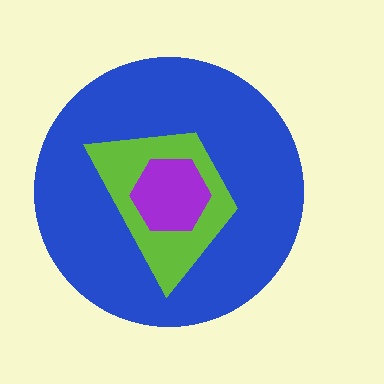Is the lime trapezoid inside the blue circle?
Yes.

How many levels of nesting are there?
3.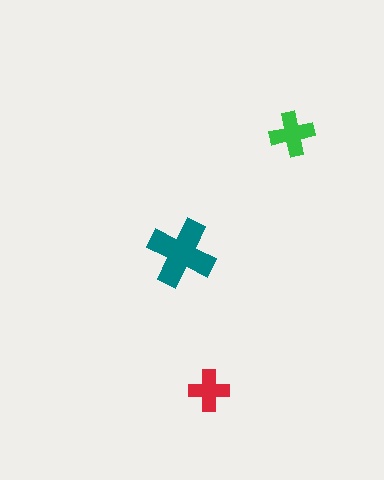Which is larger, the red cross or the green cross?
The green one.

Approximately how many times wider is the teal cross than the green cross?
About 1.5 times wider.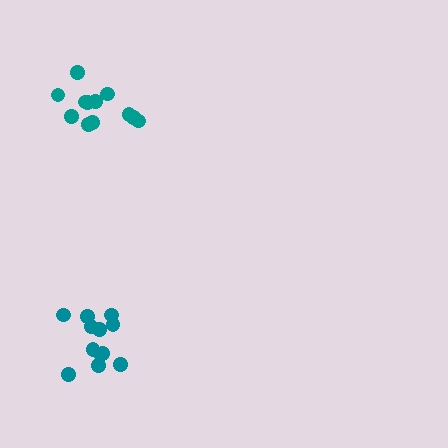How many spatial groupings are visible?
There are 2 spatial groupings.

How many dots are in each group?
Group 1: 12 dots, Group 2: 12 dots (24 total).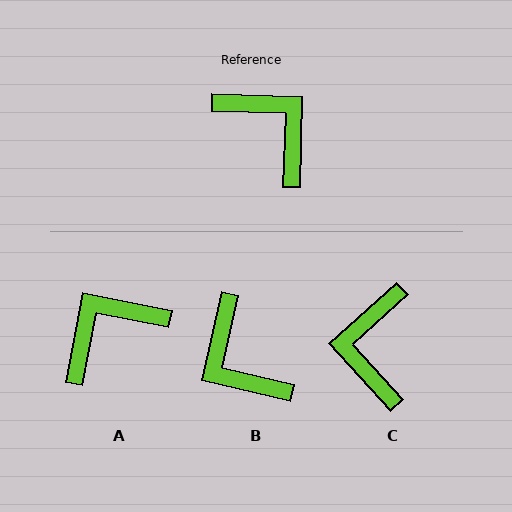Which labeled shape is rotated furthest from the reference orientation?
B, about 169 degrees away.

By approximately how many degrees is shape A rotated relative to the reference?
Approximately 80 degrees counter-clockwise.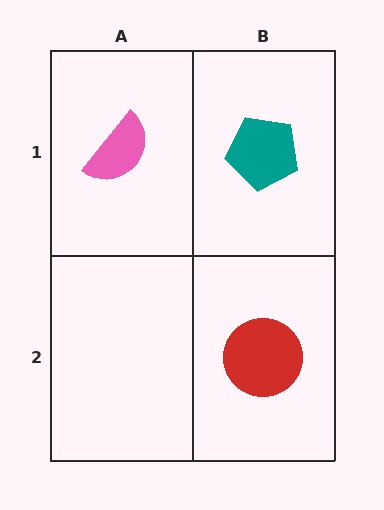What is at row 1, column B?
A teal pentagon.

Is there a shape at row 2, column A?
No, that cell is empty.